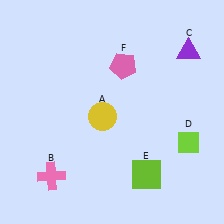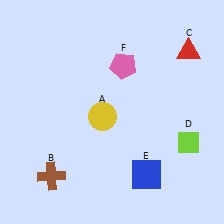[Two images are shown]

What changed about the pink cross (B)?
In Image 1, B is pink. In Image 2, it changed to brown.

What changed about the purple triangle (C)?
In Image 1, C is purple. In Image 2, it changed to red.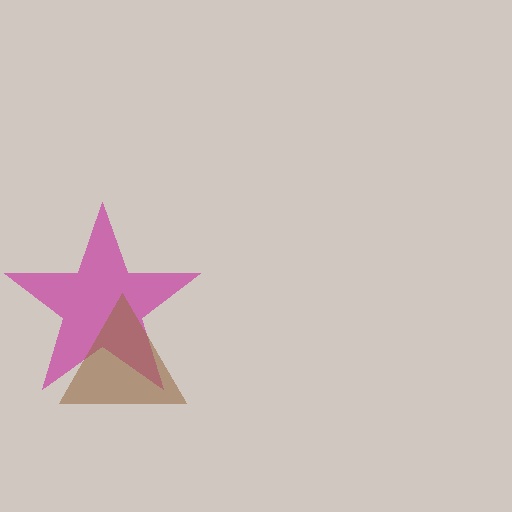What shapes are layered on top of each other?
The layered shapes are: a magenta star, a brown triangle.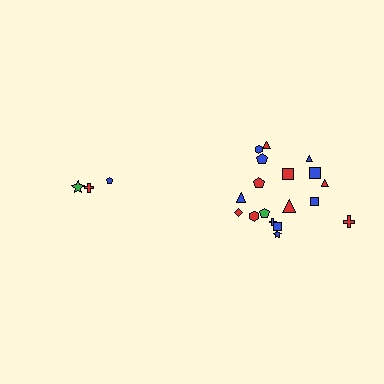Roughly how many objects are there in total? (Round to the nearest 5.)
Roughly 20 objects in total.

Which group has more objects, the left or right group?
The right group.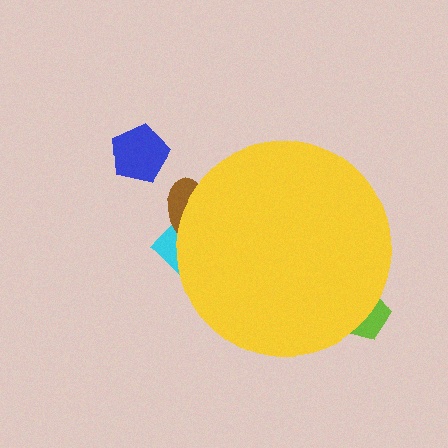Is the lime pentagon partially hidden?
Yes, the lime pentagon is partially hidden behind the yellow circle.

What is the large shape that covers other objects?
A yellow circle.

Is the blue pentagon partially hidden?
No, the blue pentagon is fully visible.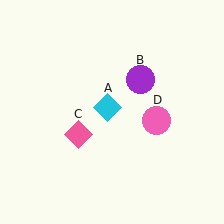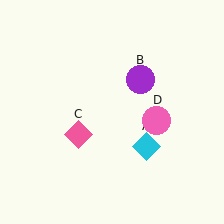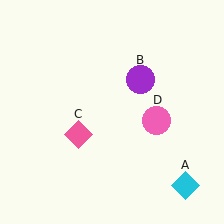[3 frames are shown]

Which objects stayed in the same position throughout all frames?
Purple circle (object B) and pink diamond (object C) and pink circle (object D) remained stationary.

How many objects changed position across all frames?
1 object changed position: cyan diamond (object A).